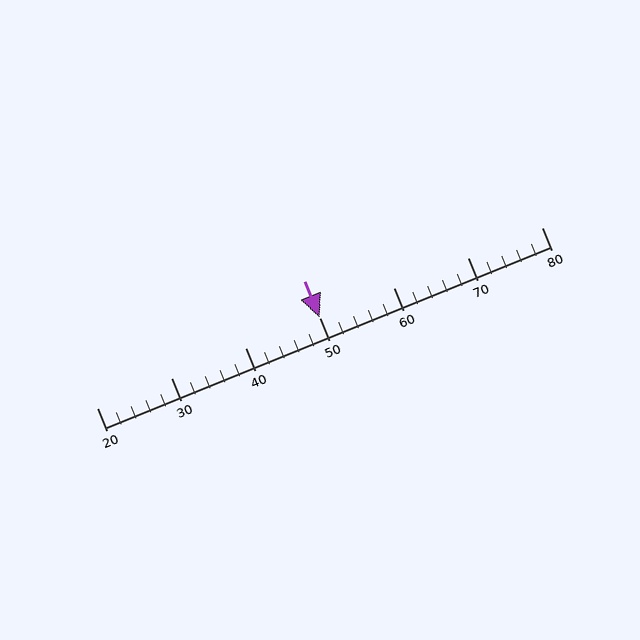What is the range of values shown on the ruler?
The ruler shows values from 20 to 80.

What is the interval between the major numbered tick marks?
The major tick marks are spaced 10 units apart.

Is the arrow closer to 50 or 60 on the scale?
The arrow is closer to 50.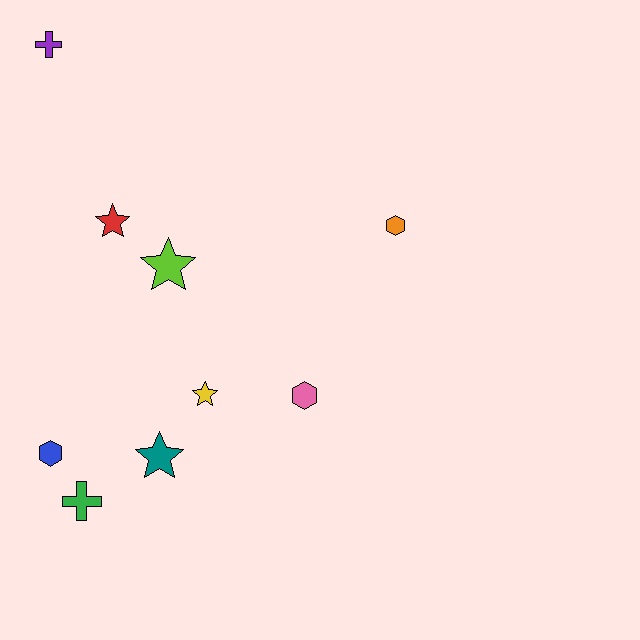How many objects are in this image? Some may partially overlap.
There are 9 objects.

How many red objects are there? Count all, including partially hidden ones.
There is 1 red object.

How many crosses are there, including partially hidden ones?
There are 2 crosses.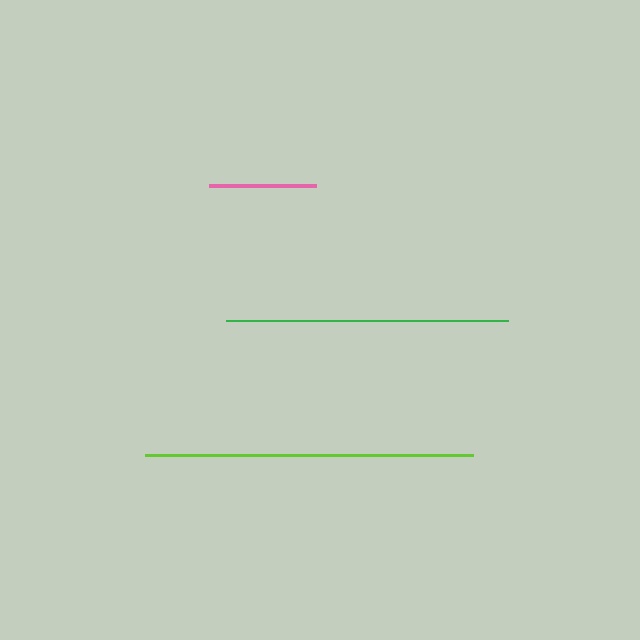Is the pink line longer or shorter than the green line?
The green line is longer than the pink line.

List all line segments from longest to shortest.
From longest to shortest: lime, green, pink.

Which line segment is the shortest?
The pink line is the shortest at approximately 107 pixels.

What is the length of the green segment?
The green segment is approximately 282 pixels long.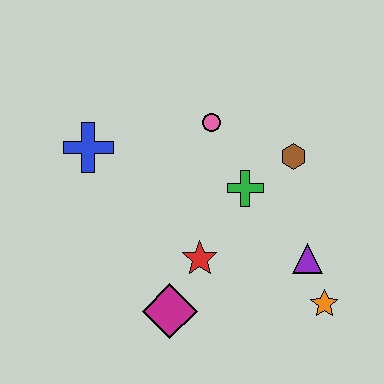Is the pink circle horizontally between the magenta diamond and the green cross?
Yes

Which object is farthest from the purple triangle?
The blue cross is farthest from the purple triangle.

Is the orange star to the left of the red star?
No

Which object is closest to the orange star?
The purple triangle is closest to the orange star.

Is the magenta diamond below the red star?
Yes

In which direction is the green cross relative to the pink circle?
The green cross is below the pink circle.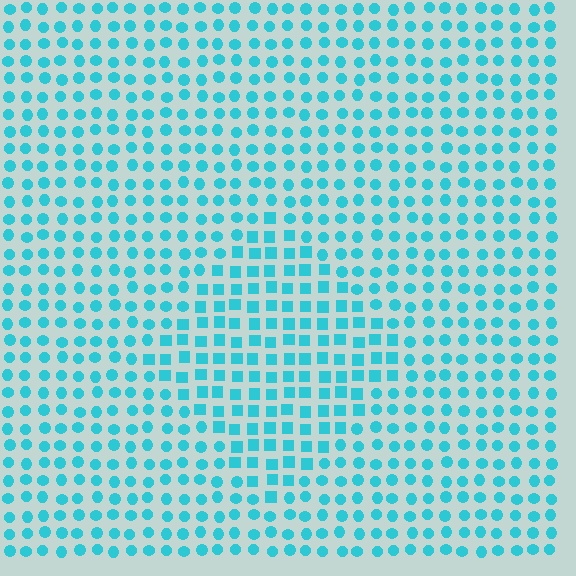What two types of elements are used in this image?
The image uses squares inside the diamond region and circles outside it.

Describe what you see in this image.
The image is filled with small cyan elements arranged in a uniform grid. A diamond-shaped region contains squares, while the surrounding area contains circles. The boundary is defined purely by the change in element shape.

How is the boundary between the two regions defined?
The boundary is defined by a change in element shape: squares inside vs. circles outside. All elements share the same color and spacing.